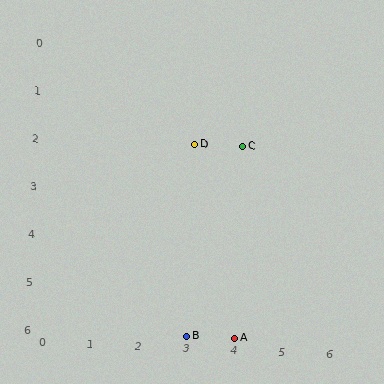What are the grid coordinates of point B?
Point B is at grid coordinates (3, 6).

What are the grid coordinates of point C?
Point C is at grid coordinates (4, 2).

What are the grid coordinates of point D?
Point D is at grid coordinates (3, 2).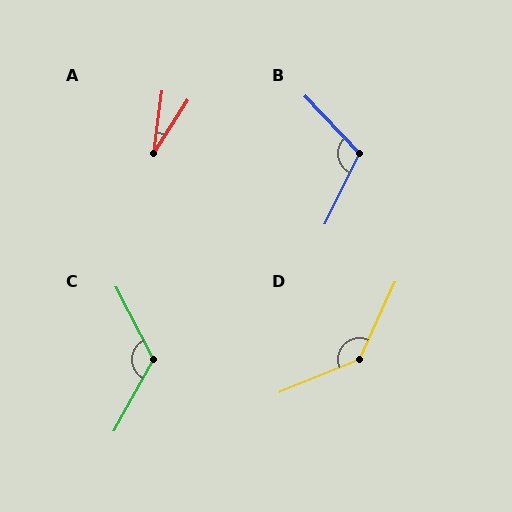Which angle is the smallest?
A, at approximately 25 degrees.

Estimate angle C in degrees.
Approximately 124 degrees.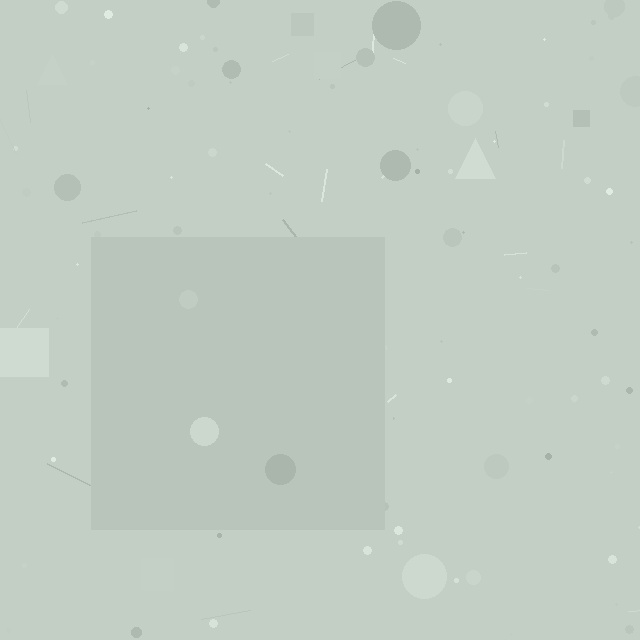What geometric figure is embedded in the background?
A square is embedded in the background.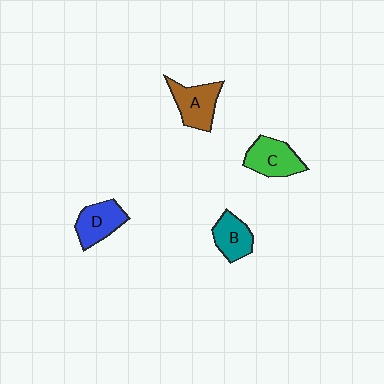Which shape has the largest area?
Shape A (brown).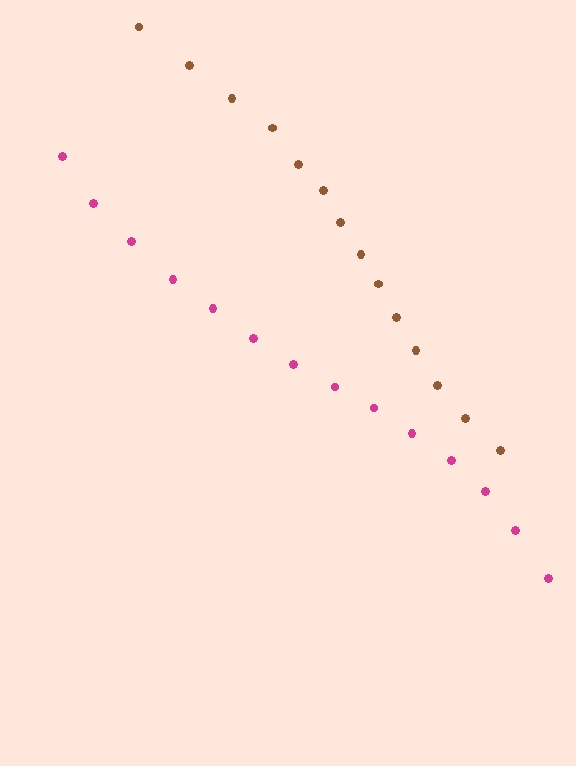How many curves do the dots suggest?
There are 2 distinct paths.